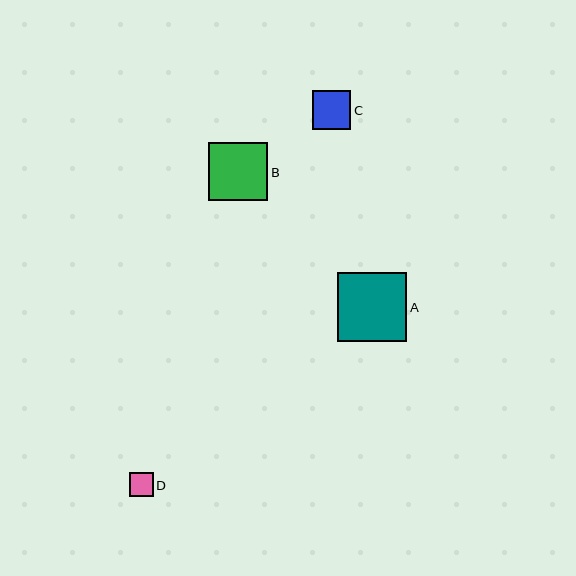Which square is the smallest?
Square D is the smallest with a size of approximately 24 pixels.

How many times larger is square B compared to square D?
Square B is approximately 2.5 times the size of square D.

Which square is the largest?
Square A is the largest with a size of approximately 69 pixels.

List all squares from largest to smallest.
From largest to smallest: A, B, C, D.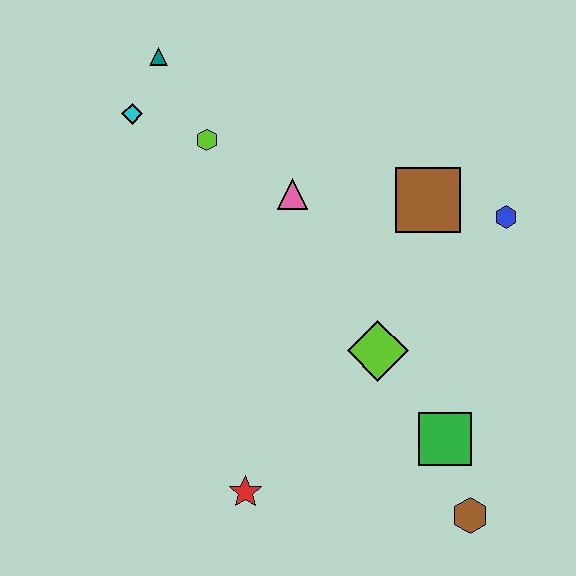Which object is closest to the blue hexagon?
The brown square is closest to the blue hexagon.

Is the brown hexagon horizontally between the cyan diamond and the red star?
No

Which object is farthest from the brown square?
The red star is farthest from the brown square.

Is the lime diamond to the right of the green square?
No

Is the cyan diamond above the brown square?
Yes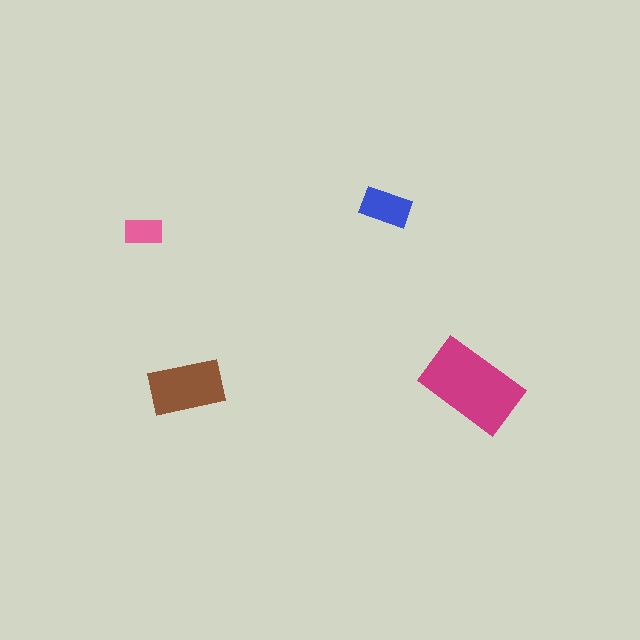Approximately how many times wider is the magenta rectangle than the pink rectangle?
About 2.5 times wider.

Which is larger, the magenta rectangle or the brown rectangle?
The magenta one.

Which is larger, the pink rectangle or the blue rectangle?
The blue one.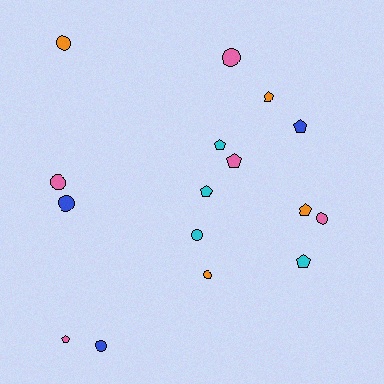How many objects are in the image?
There are 16 objects.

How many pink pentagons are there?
There are 2 pink pentagons.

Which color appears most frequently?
Pink, with 5 objects.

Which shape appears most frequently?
Pentagon, with 8 objects.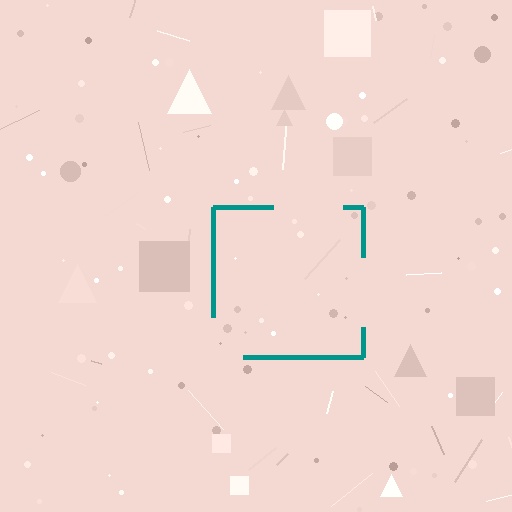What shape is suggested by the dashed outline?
The dashed outline suggests a square.